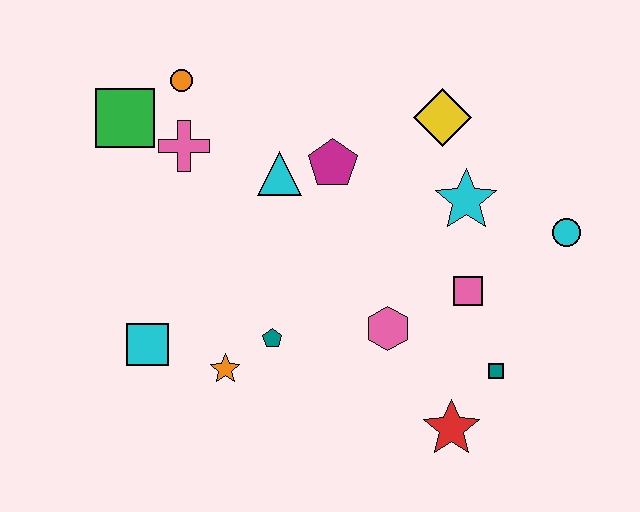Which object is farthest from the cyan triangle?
The red star is farthest from the cyan triangle.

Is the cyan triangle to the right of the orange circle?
Yes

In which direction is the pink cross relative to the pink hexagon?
The pink cross is to the left of the pink hexagon.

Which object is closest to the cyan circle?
The cyan star is closest to the cyan circle.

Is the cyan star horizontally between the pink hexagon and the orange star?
No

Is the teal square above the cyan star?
No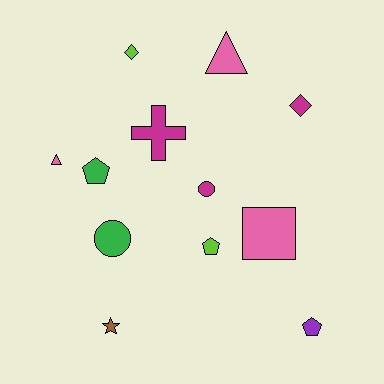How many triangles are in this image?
There are 2 triangles.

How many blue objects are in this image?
There are no blue objects.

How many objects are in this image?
There are 12 objects.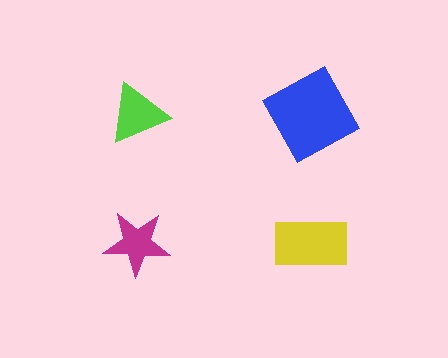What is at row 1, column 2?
A blue square.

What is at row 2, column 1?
A magenta star.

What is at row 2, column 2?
A yellow rectangle.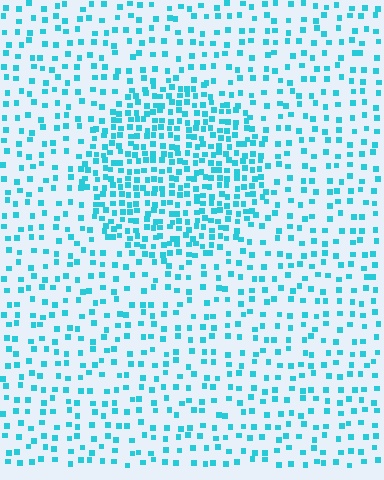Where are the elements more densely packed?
The elements are more densely packed inside the circle boundary.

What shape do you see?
I see a circle.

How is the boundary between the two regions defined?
The boundary is defined by a change in element density (approximately 2.2x ratio). All elements are the same color, size, and shape.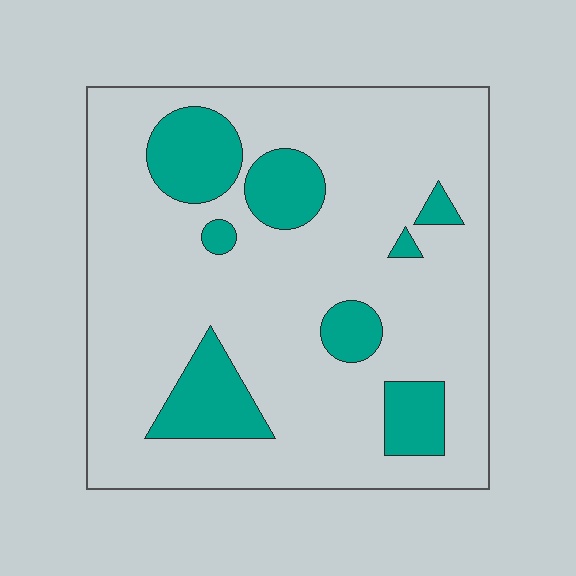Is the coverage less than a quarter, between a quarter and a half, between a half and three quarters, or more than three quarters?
Less than a quarter.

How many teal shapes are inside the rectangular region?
8.